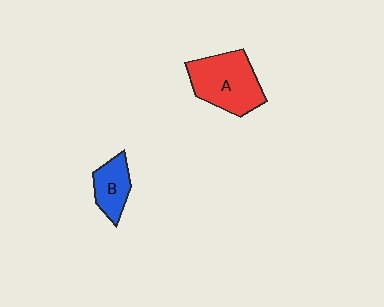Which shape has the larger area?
Shape A (red).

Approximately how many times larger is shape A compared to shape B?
Approximately 1.9 times.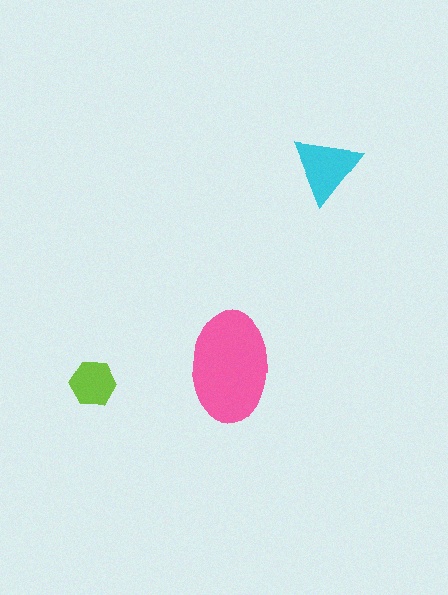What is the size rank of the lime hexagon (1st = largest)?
3rd.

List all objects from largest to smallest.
The pink ellipse, the cyan triangle, the lime hexagon.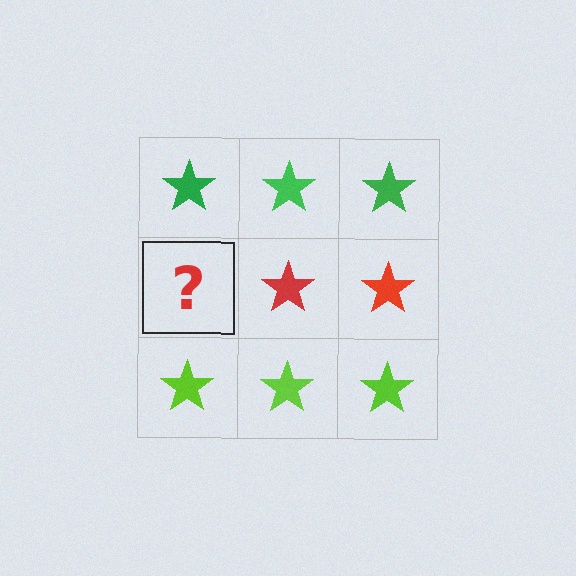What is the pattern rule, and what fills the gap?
The rule is that each row has a consistent color. The gap should be filled with a red star.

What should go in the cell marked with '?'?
The missing cell should contain a red star.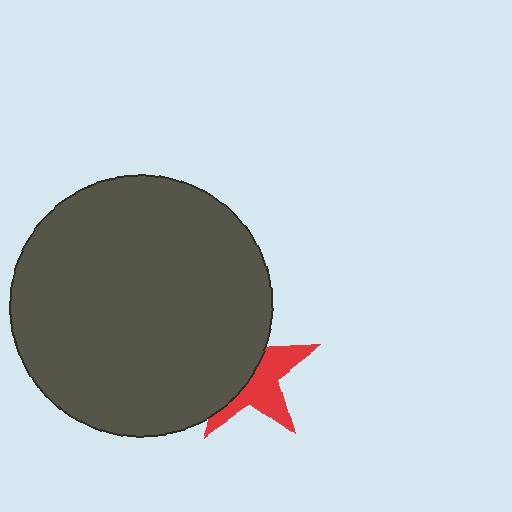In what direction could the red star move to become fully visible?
The red star could move right. That would shift it out from behind the dark gray circle entirely.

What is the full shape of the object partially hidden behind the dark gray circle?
The partially hidden object is a red star.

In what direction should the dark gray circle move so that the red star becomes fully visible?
The dark gray circle should move left. That is the shortest direction to clear the overlap and leave the red star fully visible.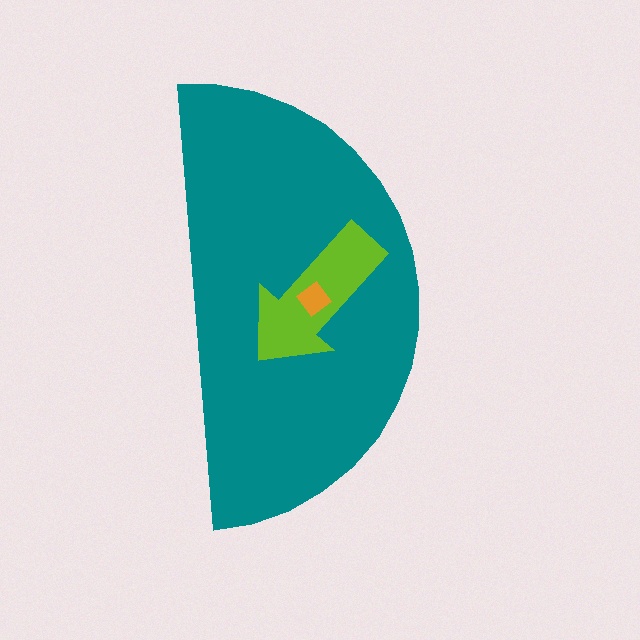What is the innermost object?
The orange diamond.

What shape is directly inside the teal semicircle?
The lime arrow.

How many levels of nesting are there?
3.